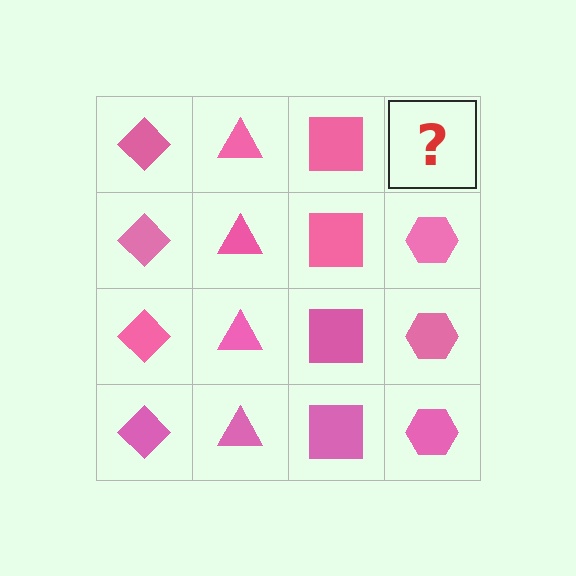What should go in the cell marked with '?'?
The missing cell should contain a pink hexagon.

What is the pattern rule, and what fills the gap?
The rule is that each column has a consistent shape. The gap should be filled with a pink hexagon.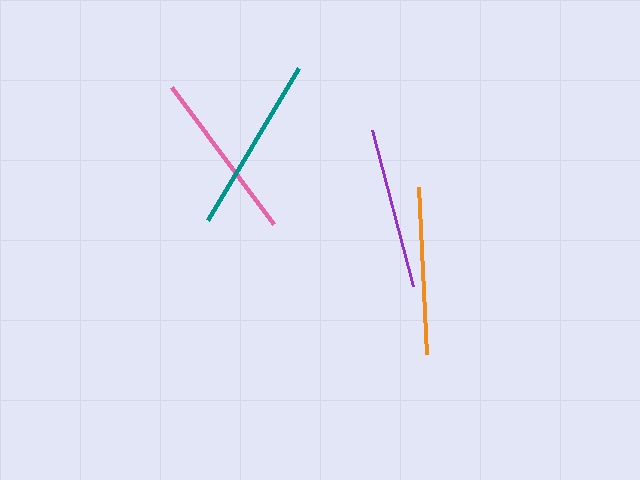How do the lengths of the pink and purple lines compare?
The pink and purple lines are approximately the same length.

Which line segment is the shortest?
The purple line is the shortest at approximately 161 pixels.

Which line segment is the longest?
The teal line is the longest at approximately 177 pixels.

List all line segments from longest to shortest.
From longest to shortest: teal, pink, orange, purple.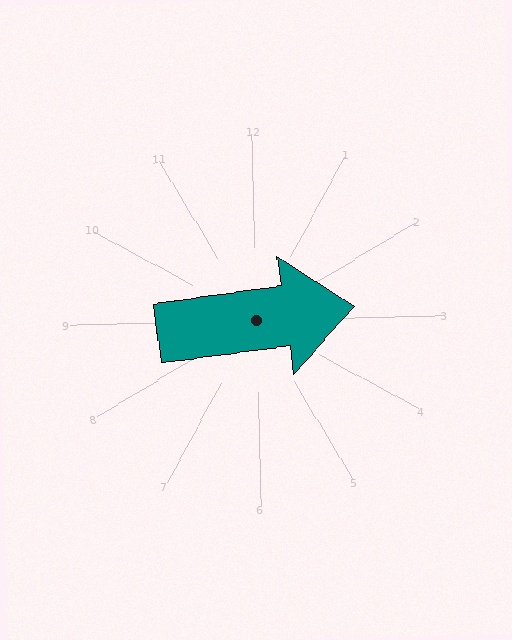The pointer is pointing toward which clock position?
Roughly 3 o'clock.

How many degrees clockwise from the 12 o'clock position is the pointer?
Approximately 83 degrees.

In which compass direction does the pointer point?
East.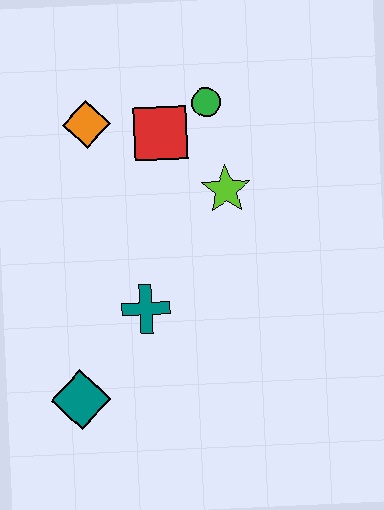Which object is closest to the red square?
The green circle is closest to the red square.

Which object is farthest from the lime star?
The teal diamond is farthest from the lime star.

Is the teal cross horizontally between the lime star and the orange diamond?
Yes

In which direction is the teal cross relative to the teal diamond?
The teal cross is above the teal diamond.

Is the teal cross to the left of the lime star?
Yes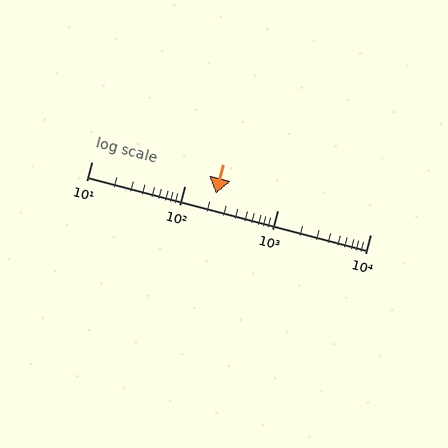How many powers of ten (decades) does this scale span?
The scale spans 3 decades, from 10 to 10000.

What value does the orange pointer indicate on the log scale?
The pointer indicates approximately 220.